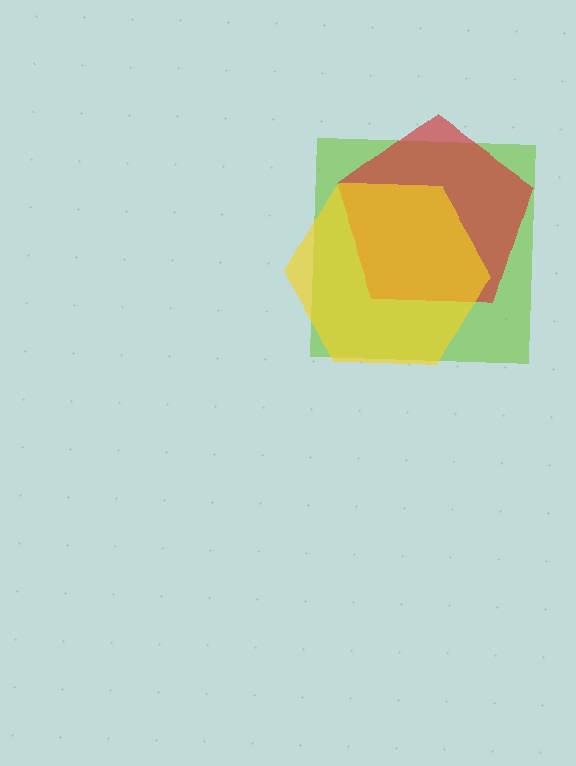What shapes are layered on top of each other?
The layered shapes are: a lime square, a red pentagon, a yellow hexagon.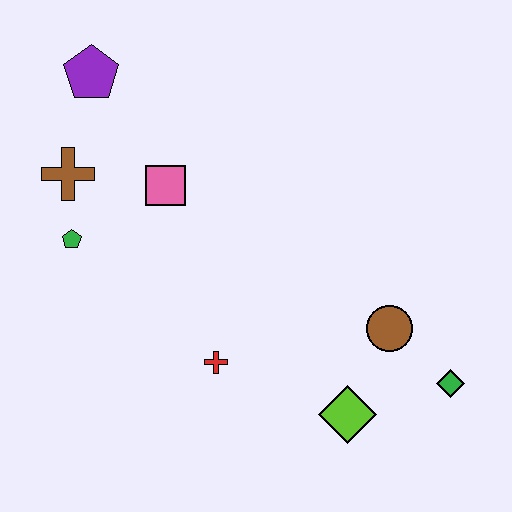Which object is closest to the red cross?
The lime diamond is closest to the red cross.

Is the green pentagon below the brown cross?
Yes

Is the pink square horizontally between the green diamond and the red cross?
No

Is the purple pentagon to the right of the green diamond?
No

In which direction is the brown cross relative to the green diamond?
The brown cross is to the left of the green diamond.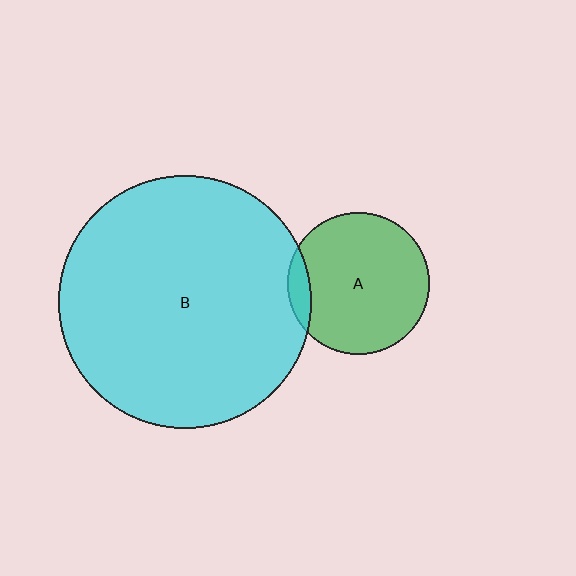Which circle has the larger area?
Circle B (cyan).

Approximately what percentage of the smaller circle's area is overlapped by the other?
Approximately 10%.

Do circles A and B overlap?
Yes.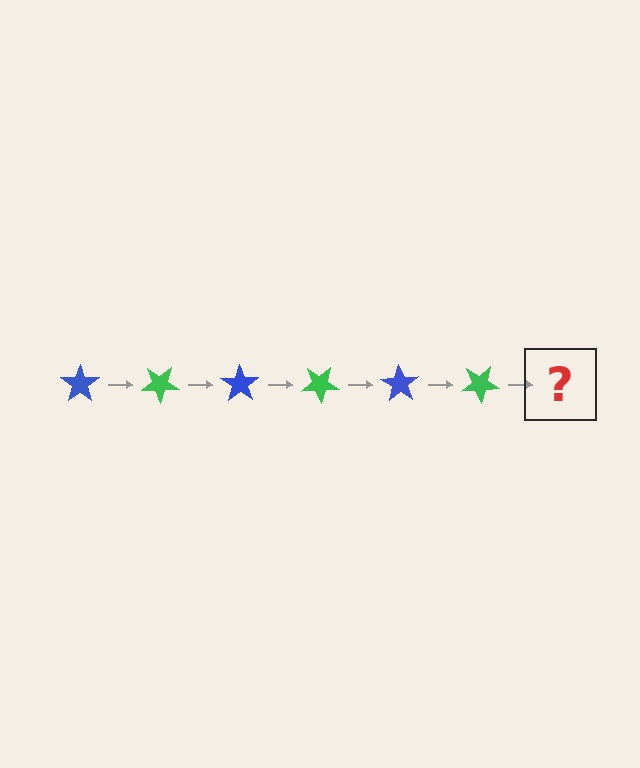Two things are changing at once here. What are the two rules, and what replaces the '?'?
The two rules are that it rotates 35 degrees each step and the color cycles through blue and green. The '?' should be a blue star, rotated 210 degrees from the start.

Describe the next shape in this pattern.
It should be a blue star, rotated 210 degrees from the start.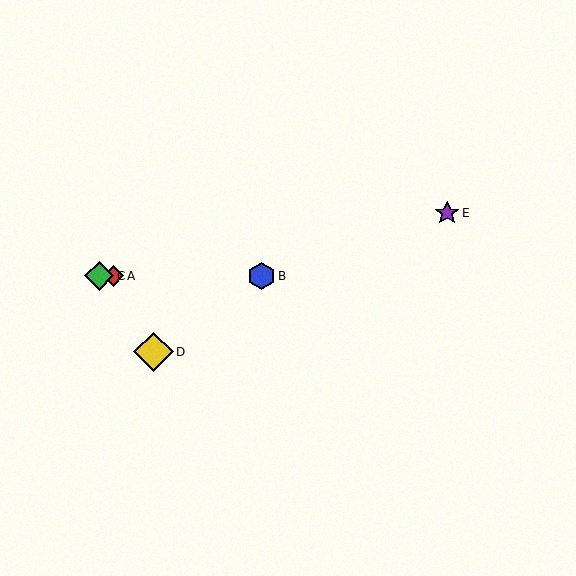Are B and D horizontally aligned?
No, B is at y≈276 and D is at y≈352.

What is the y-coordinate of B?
Object B is at y≈276.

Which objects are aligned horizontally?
Objects A, B, C are aligned horizontally.